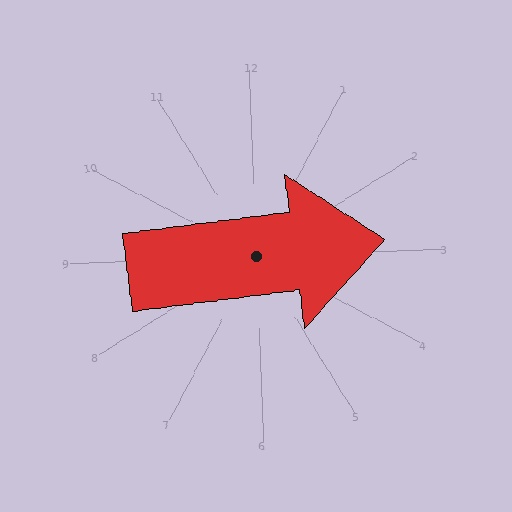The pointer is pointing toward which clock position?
Roughly 3 o'clock.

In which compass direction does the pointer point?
East.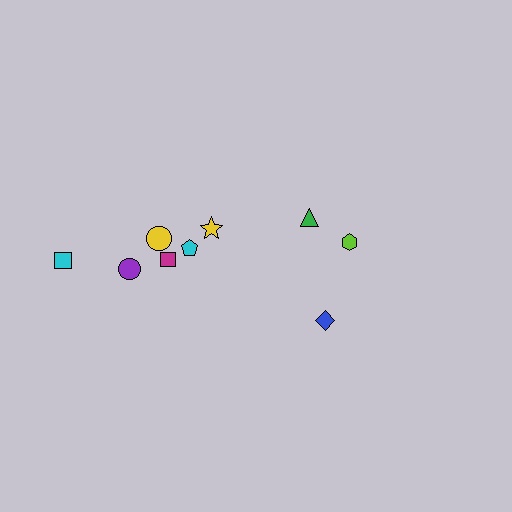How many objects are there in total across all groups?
There are 9 objects.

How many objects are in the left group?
There are 6 objects.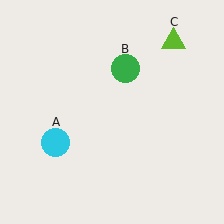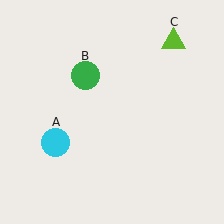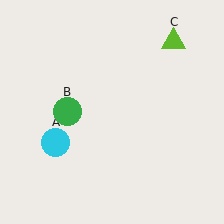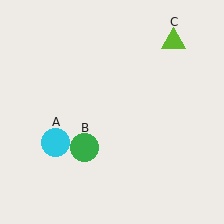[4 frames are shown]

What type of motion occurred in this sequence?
The green circle (object B) rotated counterclockwise around the center of the scene.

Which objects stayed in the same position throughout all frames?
Cyan circle (object A) and lime triangle (object C) remained stationary.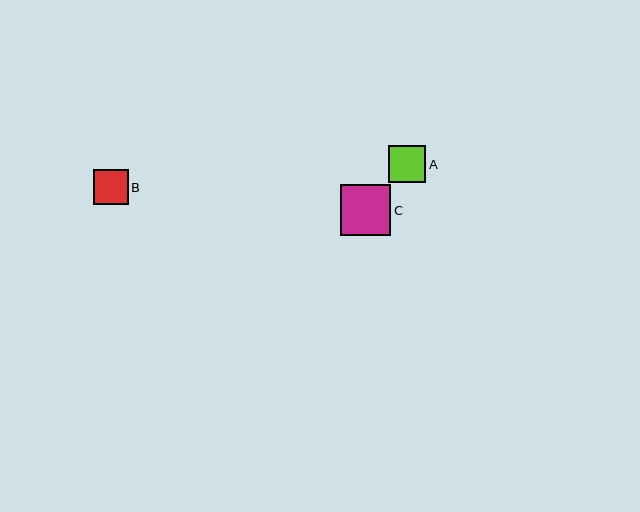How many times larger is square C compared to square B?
Square C is approximately 1.5 times the size of square B.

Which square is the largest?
Square C is the largest with a size of approximately 51 pixels.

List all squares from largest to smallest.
From largest to smallest: C, A, B.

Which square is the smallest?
Square B is the smallest with a size of approximately 35 pixels.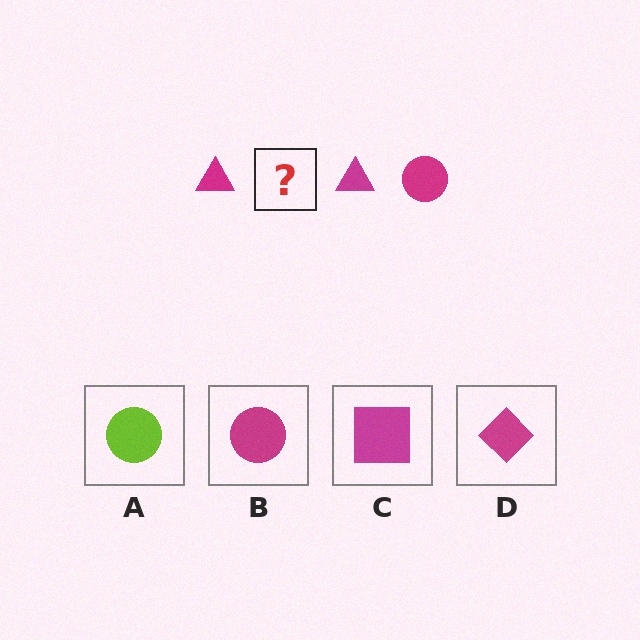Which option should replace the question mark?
Option B.